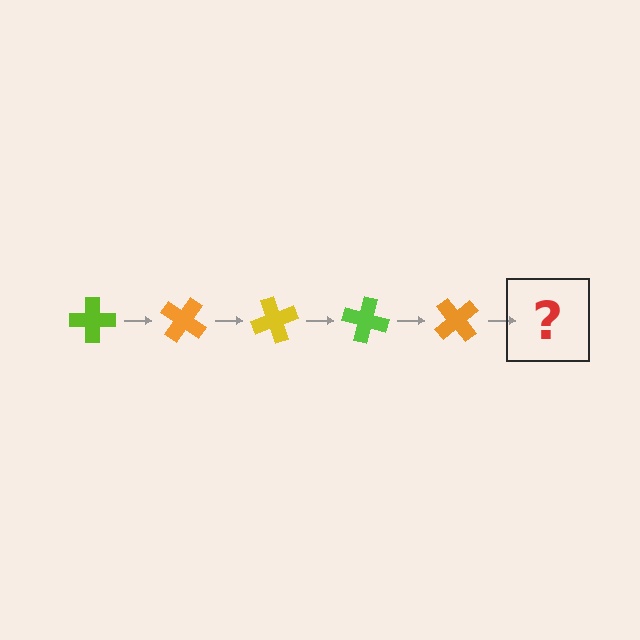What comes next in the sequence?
The next element should be a yellow cross, rotated 175 degrees from the start.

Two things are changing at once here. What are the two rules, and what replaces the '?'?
The two rules are that it rotates 35 degrees each step and the color cycles through lime, orange, and yellow. The '?' should be a yellow cross, rotated 175 degrees from the start.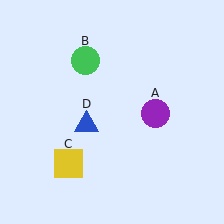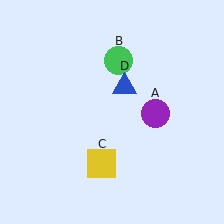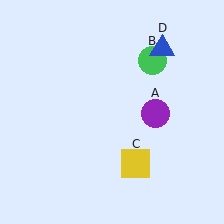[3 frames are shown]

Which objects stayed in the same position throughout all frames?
Purple circle (object A) remained stationary.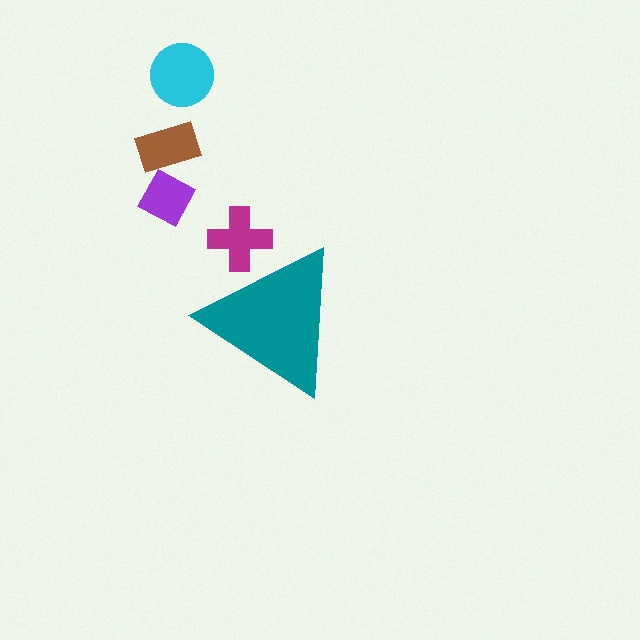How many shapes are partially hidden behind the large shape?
1 shape is partially hidden.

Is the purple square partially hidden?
No, the purple square is fully visible.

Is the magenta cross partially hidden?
Yes, the magenta cross is partially hidden behind the teal triangle.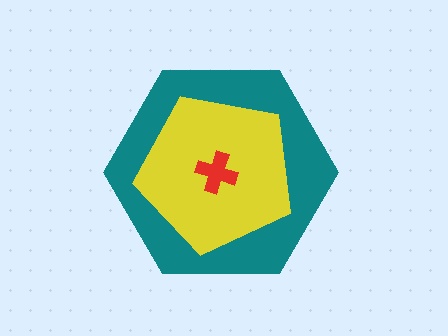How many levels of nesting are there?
3.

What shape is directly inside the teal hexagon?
The yellow pentagon.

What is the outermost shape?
The teal hexagon.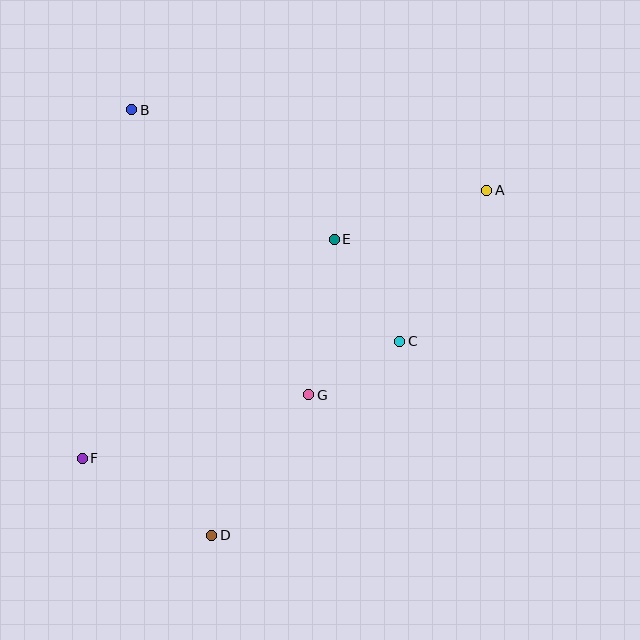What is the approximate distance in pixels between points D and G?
The distance between D and G is approximately 170 pixels.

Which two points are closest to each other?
Points C and G are closest to each other.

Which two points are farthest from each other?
Points A and F are farthest from each other.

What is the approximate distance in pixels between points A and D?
The distance between A and D is approximately 441 pixels.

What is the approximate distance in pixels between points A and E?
The distance between A and E is approximately 161 pixels.